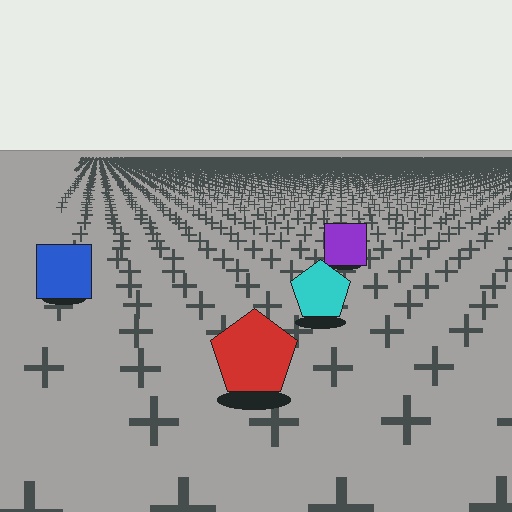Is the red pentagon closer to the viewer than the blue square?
Yes. The red pentagon is closer — you can tell from the texture gradient: the ground texture is coarser near it.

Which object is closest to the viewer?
The red pentagon is closest. The texture marks near it are larger and more spread out.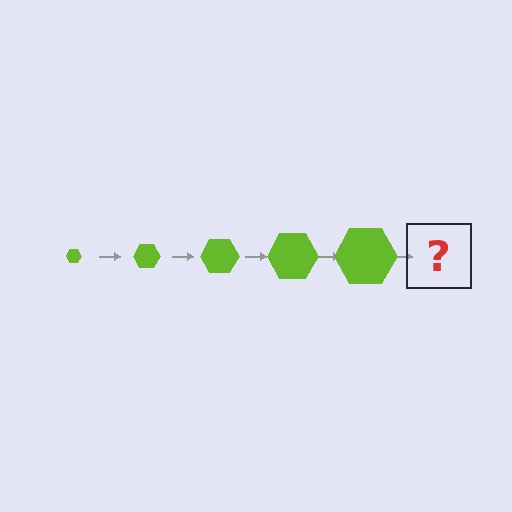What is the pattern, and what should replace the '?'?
The pattern is that the hexagon gets progressively larger each step. The '?' should be a lime hexagon, larger than the previous one.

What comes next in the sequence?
The next element should be a lime hexagon, larger than the previous one.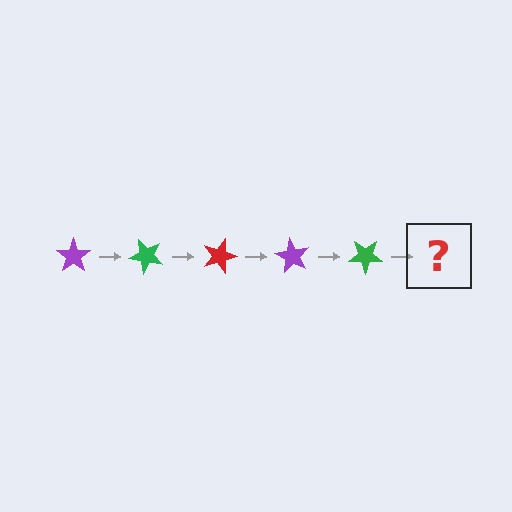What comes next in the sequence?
The next element should be a red star, rotated 225 degrees from the start.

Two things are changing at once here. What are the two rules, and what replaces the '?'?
The two rules are that it rotates 45 degrees each step and the color cycles through purple, green, and red. The '?' should be a red star, rotated 225 degrees from the start.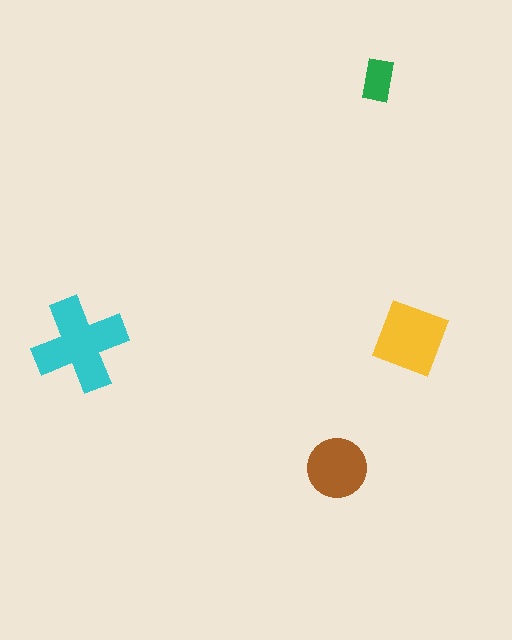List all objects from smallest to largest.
The green rectangle, the brown circle, the yellow square, the cyan cross.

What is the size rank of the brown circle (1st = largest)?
3rd.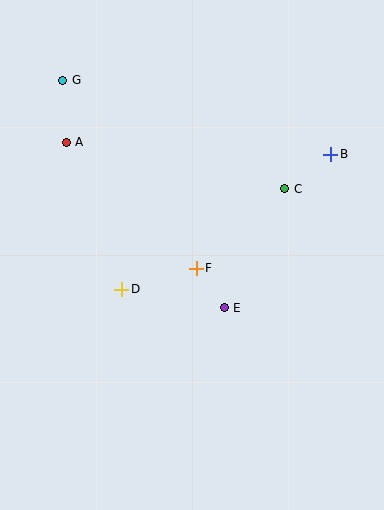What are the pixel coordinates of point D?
Point D is at (122, 289).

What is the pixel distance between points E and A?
The distance between E and A is 229 pixels.